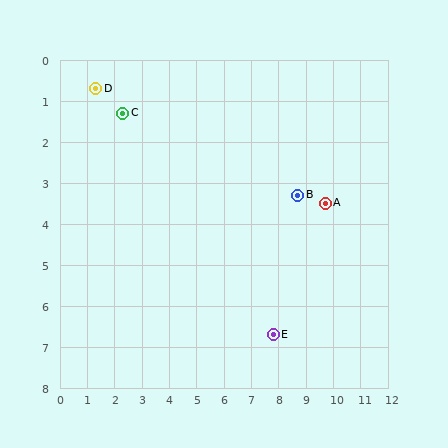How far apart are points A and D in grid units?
Points A and D are about 8.9 grid units apart.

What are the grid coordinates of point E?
Point E is at approximately (7.8, 6.7).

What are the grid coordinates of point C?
Point C is at approximately (2.3, 1.3).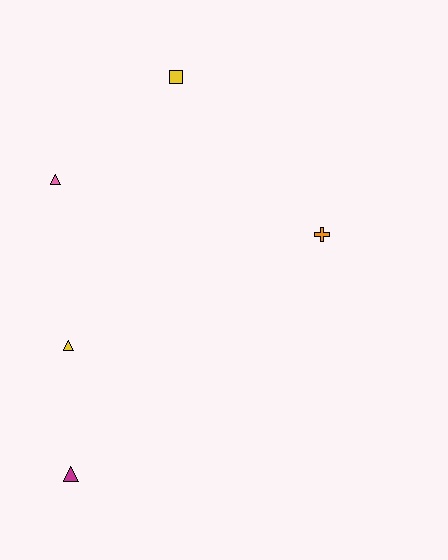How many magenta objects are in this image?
There is 1 magenta object.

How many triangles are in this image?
There are 3 triangles.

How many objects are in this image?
There are 5 objects.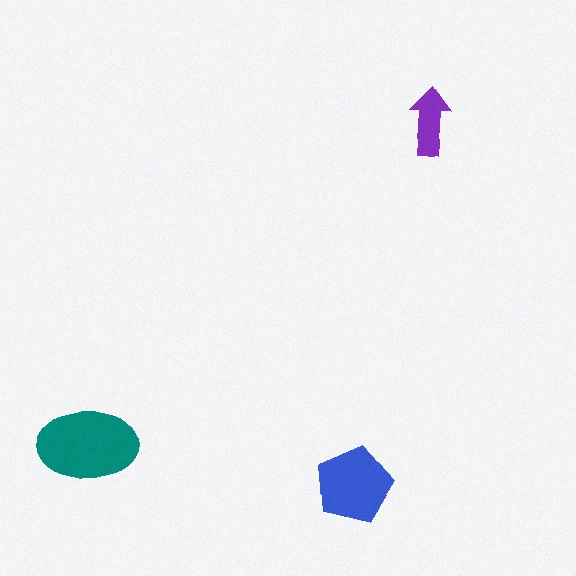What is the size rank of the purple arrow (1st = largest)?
3rd.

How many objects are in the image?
There are 3 objects in the image.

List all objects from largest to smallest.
The teal ellipse, the blue pentagon, the purple arrow.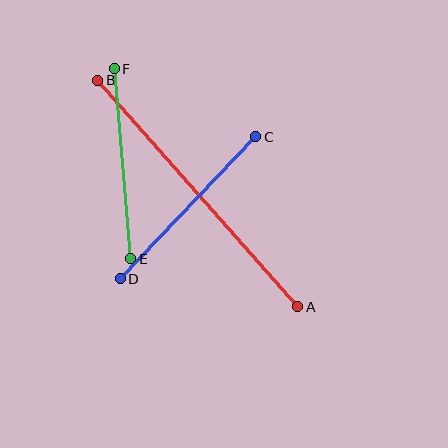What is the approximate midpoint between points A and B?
The midpoint is at approximately (198, 193) pixels.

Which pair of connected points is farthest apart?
Points A and B are farthest apart.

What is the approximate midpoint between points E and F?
The midpoint is at approximately (123, 164) pixels.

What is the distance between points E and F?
The distance is approximately 191 pixels.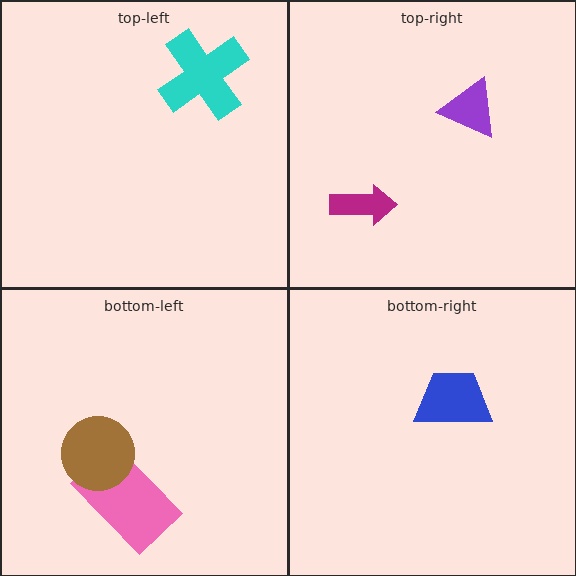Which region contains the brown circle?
The bottom-left region.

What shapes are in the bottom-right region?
The blue trapezoid.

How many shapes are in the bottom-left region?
2.